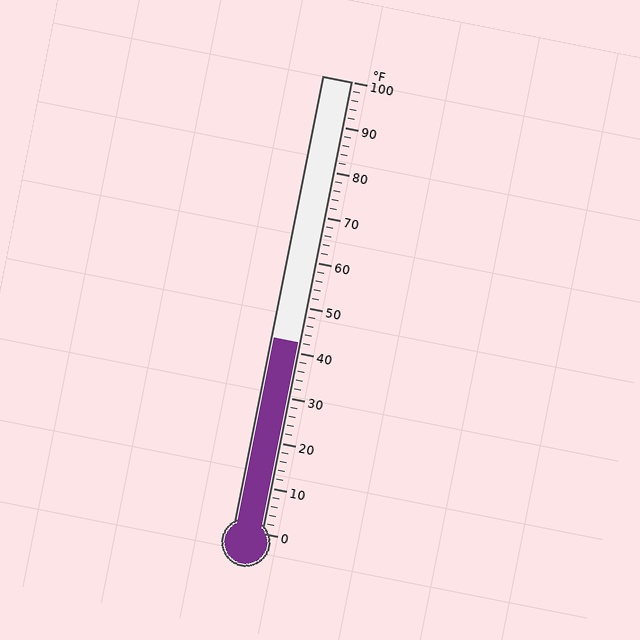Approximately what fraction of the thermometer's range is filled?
The thermometer is filled to approximately 40% of its range.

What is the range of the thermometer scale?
The thermometer scale ranges from 0°F to 100°F.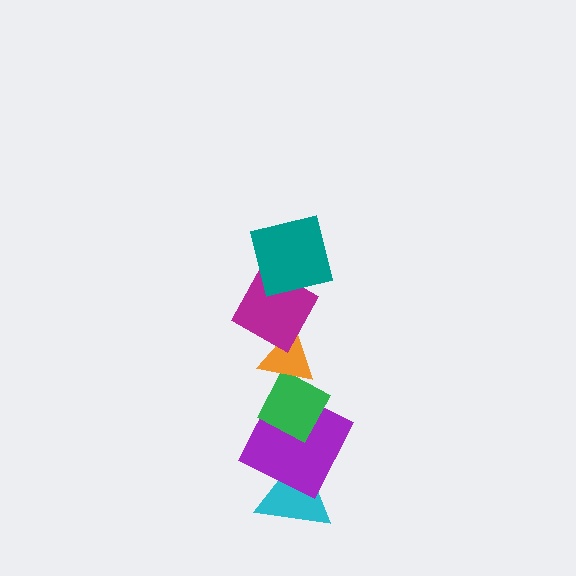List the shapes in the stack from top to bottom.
From top to bottom: the teal square, the magenta square, the orange triangle, the green diamond, the purple square, the cyan triangle.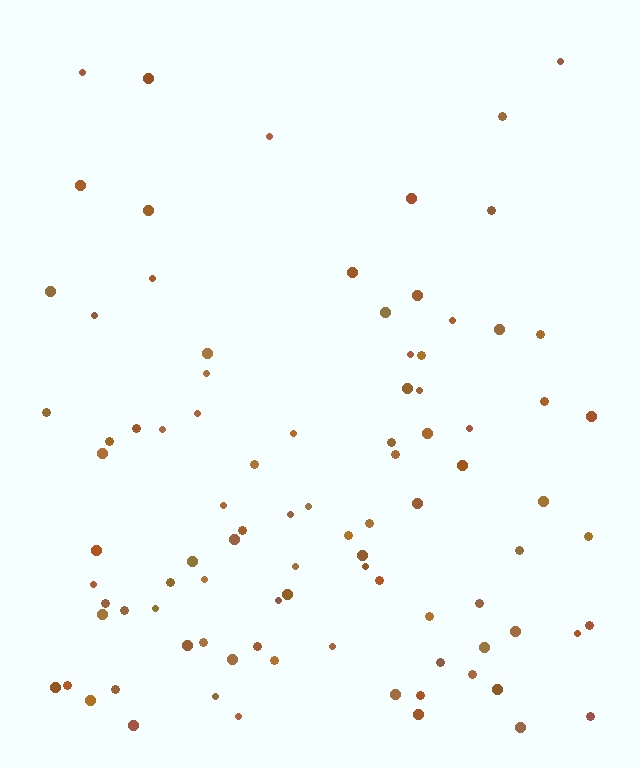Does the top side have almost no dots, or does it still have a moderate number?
Still a moderate number, just noticeably fewer than the bottom.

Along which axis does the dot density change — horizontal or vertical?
Vertical.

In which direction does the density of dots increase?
From top to bottom, with the bottom side densest.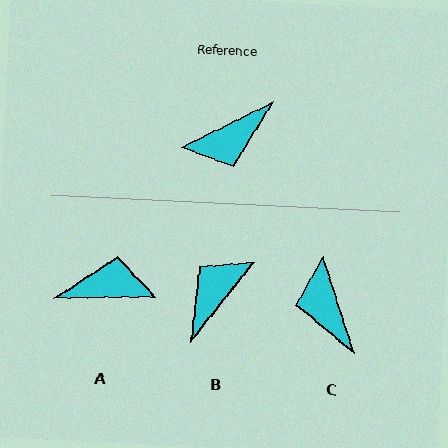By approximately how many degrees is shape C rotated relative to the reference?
Approximately 98 degrees clockwise.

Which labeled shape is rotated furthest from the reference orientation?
B, about 155 degrees away.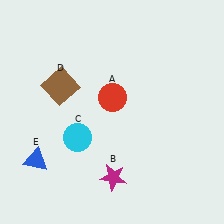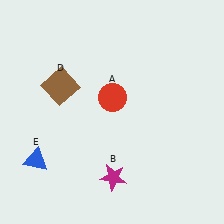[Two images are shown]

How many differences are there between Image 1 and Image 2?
There is 1 difference between the two images.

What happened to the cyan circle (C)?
The cyan circle (C) was removed in Image 2. It was in the bottom-left area of Image 1.